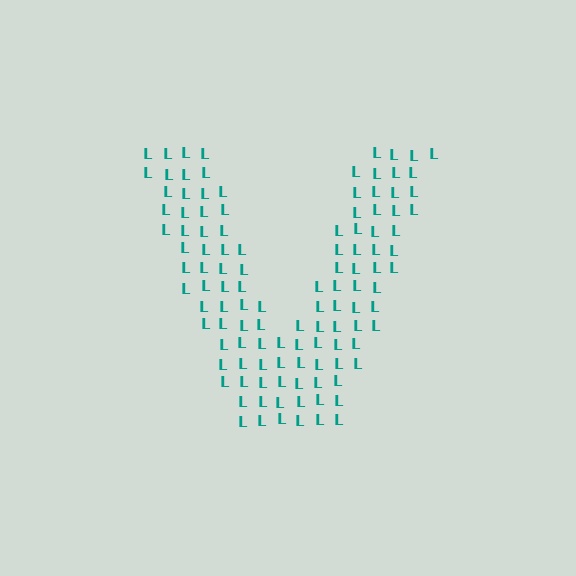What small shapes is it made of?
It is made of small letter L's.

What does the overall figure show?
The overall figure shows the letter V.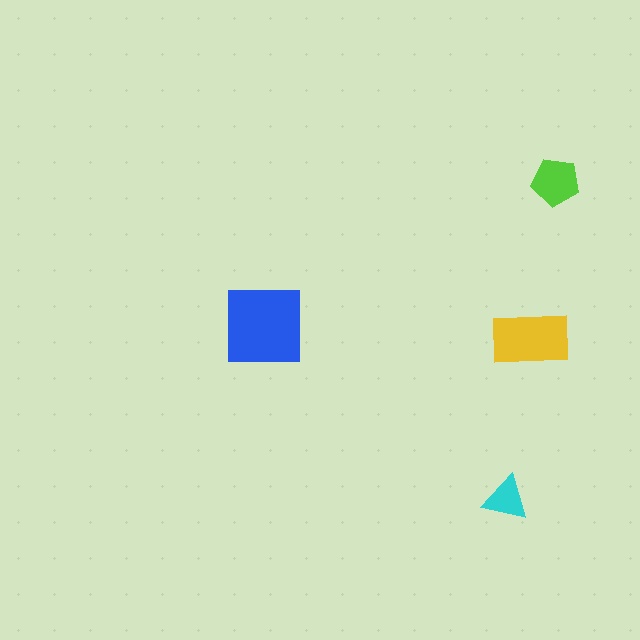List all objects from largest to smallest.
The blue square, the yellow rectangle, the lime pentagon, the cyan triangle.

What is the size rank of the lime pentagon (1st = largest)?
3rd.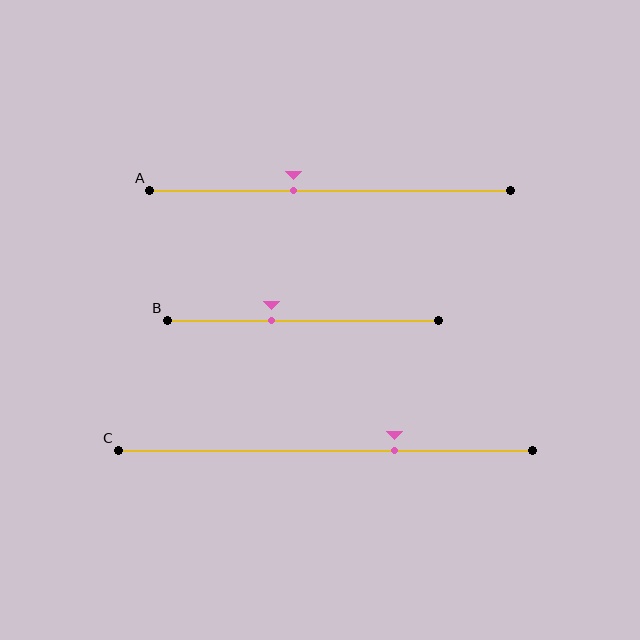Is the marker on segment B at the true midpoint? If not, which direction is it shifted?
No, the marker on segment B is shifted to the left by about 11% of the segment length.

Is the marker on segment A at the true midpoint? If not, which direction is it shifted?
No, the marker on segment A is shifted to the left by about 10% of the segment length.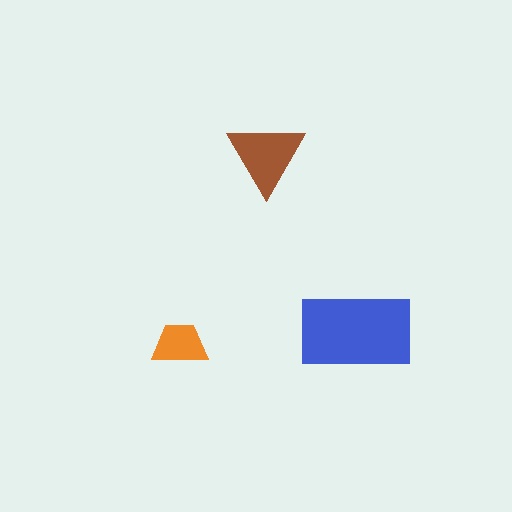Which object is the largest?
The blue rectangle.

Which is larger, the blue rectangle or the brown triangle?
The blue rectangle.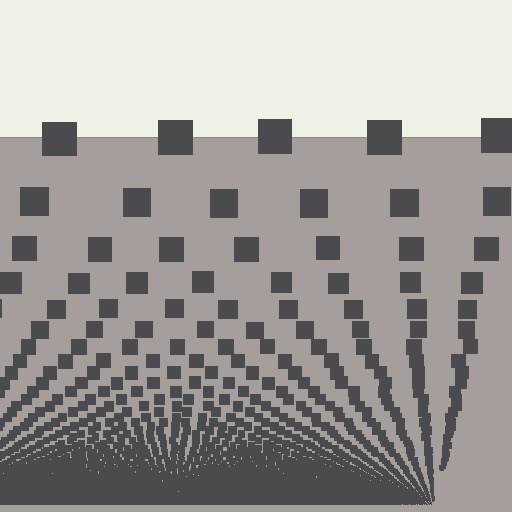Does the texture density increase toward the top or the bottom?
Density increases toward the bottom.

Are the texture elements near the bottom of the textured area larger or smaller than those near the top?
Smaller. The gradient is inverted — elements near the bottom are smaller and denser.